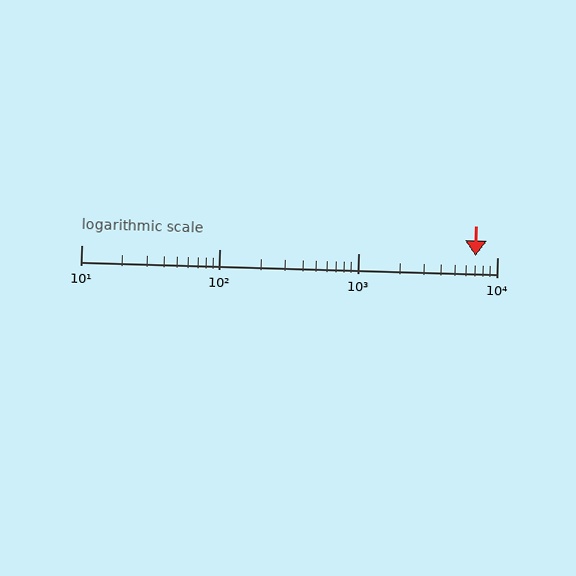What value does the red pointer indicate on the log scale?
The pointer indicates approximately 7000.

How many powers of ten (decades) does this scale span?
The scale spans 3 decades, from 10 to 10000.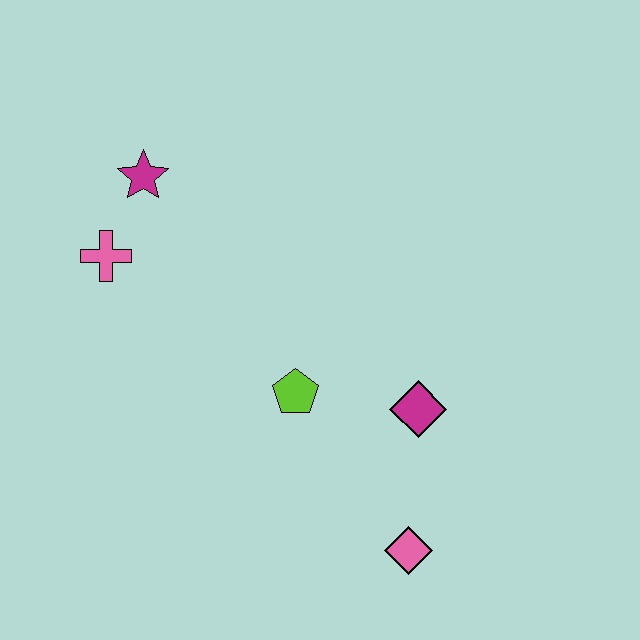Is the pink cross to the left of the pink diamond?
Yes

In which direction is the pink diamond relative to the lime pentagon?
The pink diamond is below the lime pentagon.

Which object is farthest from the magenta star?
The pink diamond is farthest from the magenta star.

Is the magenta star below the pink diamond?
No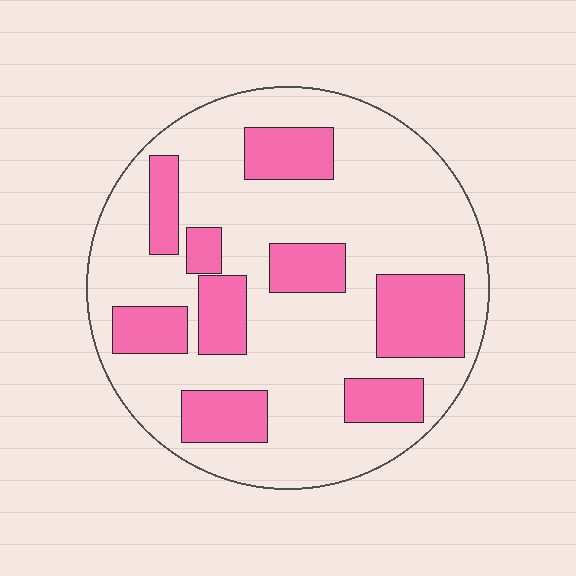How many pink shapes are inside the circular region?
9.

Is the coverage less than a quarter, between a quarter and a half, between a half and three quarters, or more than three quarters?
Between a quarter and a half.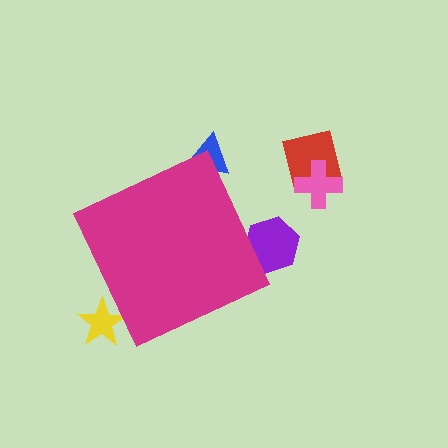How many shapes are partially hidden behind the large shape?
3 shapes are partially hidden.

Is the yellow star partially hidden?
Yes, the yellow star is partially hidden behind the magenta diamond.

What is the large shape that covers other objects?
A magenta diamond.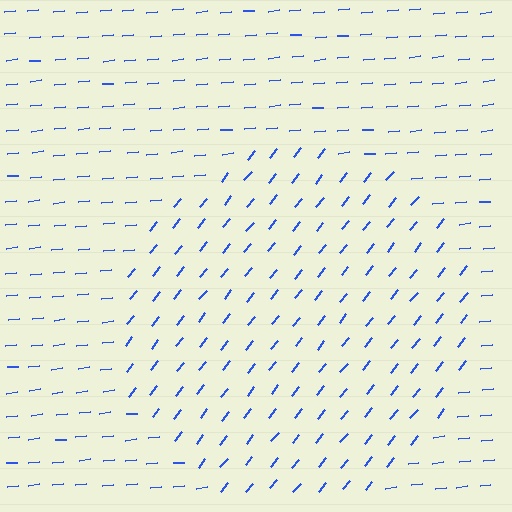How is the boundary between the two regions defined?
The boundary is defined purely by a change in line orientation (approximately 45 degrees difference). All lines are the same color and thickness.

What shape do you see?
I see a circle.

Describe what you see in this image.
The image is filled with small blue line segments. A circle region in the image has lines oriented differently from the surrounding lines, creating a visible texture boundary.